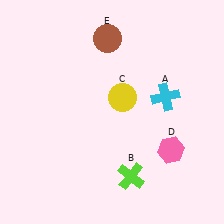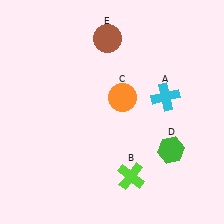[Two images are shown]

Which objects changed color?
C changed from yellow to orange. D changed from pink to green.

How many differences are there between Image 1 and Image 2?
There are 2 differences between the two images.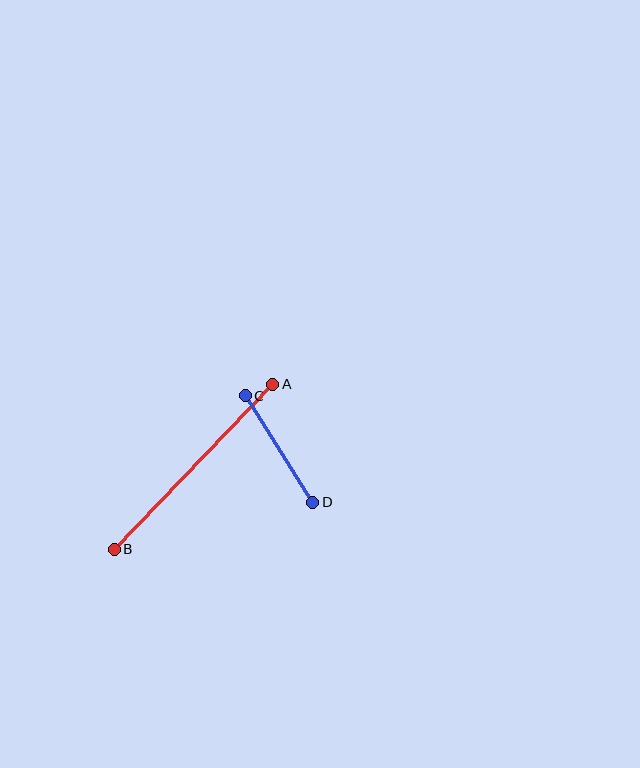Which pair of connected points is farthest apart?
Points A and B are farthest apart.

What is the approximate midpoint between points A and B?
The midpoint is at approximately (193, 467) pixels.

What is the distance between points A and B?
The distance is approximately 229 pixels.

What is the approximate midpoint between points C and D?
The midpoint is at approximately (279, 449) pixels.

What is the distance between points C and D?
The distance is approximately 126 pixels.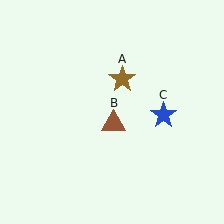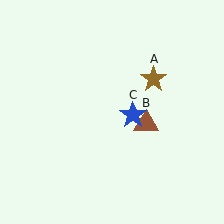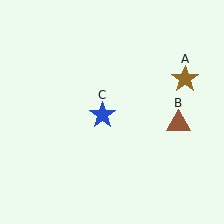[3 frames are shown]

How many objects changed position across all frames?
3 objects changed position: brown star (object A), brown triangle (object B), blue star (object C).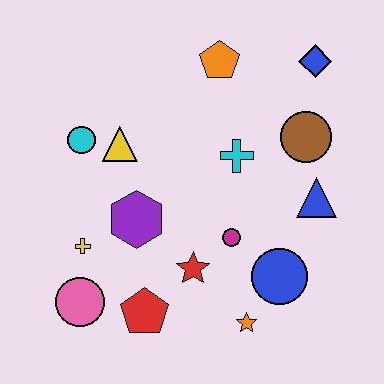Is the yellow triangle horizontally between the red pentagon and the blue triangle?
No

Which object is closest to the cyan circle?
The yellow triangle is closest to the cyan circle.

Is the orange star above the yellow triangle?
No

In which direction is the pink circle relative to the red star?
The pink circle is to the left of the red star.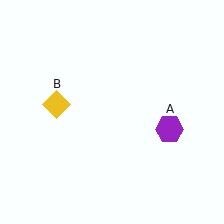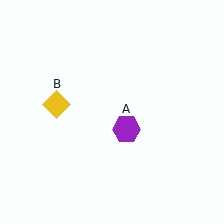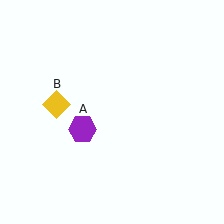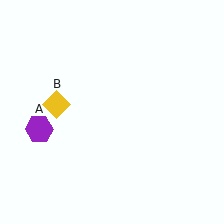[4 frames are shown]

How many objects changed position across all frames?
1 object changed position: purple hexagon (object A).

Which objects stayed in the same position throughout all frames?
Yellow diamond (object B) remained stationary.